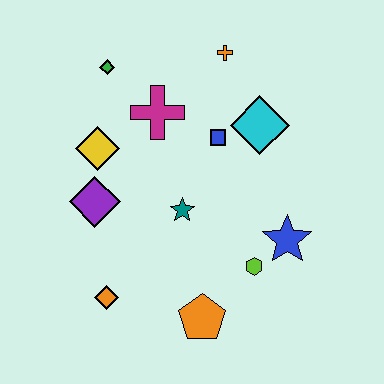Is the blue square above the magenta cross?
No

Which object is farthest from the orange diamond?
The orange cross is farthest from the orange diamond.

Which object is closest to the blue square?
The cyan diamond is closest to the blue square.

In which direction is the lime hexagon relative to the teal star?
The lime hexagon is to the right of the teal star.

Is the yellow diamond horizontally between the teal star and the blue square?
No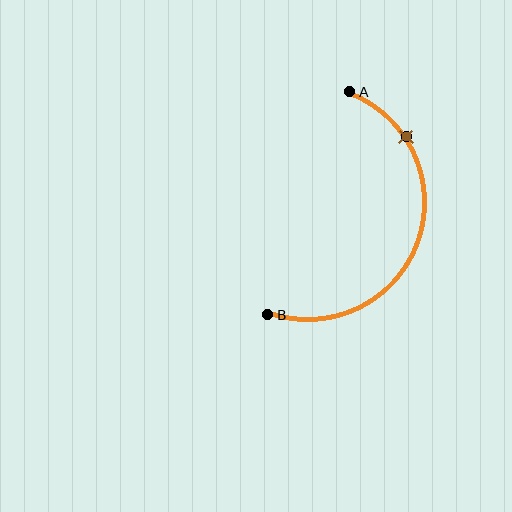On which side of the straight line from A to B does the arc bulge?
The arc bulges to the right of the straight line connecting A and B.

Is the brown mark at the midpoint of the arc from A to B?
No. The brown mark lies on the arc but is closer to endpoint A. The arc midpoint would be at the point on the curve equidistant along the arc from both A and B.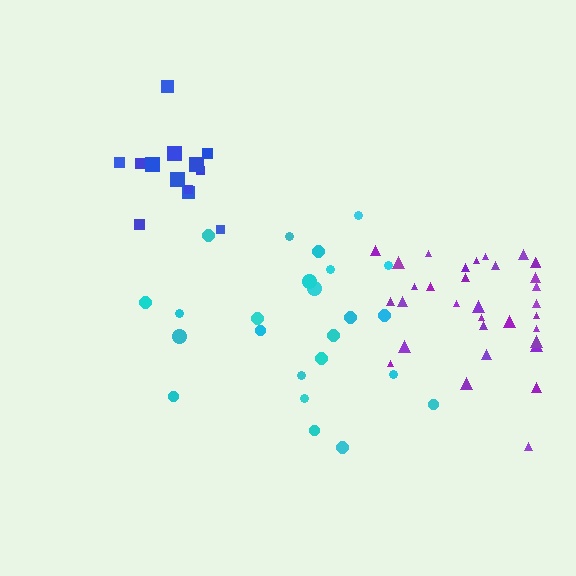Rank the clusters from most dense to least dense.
blue, purple, cyan.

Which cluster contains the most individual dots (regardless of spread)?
Purple (34).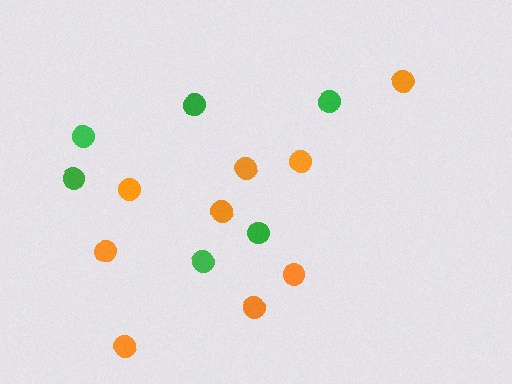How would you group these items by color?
There are 2 groups: one group of green circles (6) and one group of orange circles (9).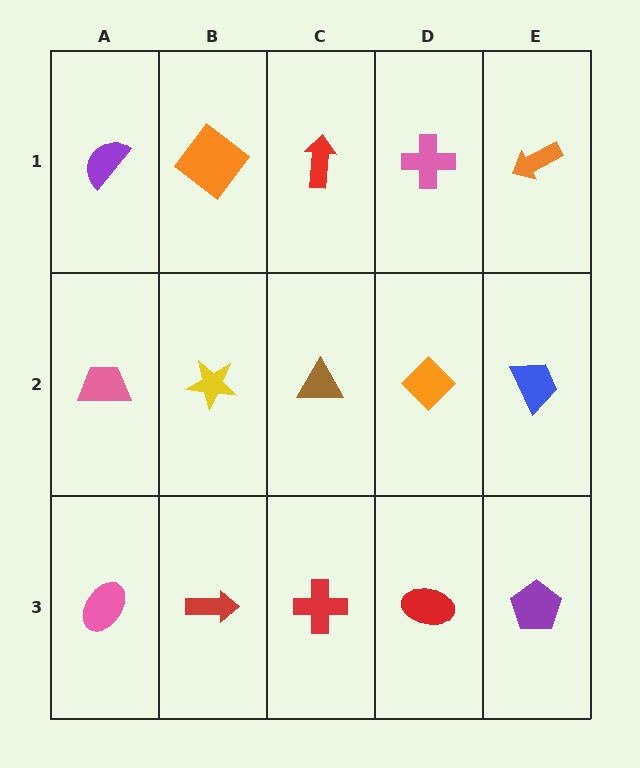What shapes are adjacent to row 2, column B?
An orange diamond (row 1, column B), a red arrow (row 3, column B), a pink trapezoid (row 2, column A), a brown triangle (row 2, column C).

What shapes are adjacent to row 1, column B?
A yellow star (row 2, column B), a purple semicircle (row 1, column A), a red arrow (row 1, column C).